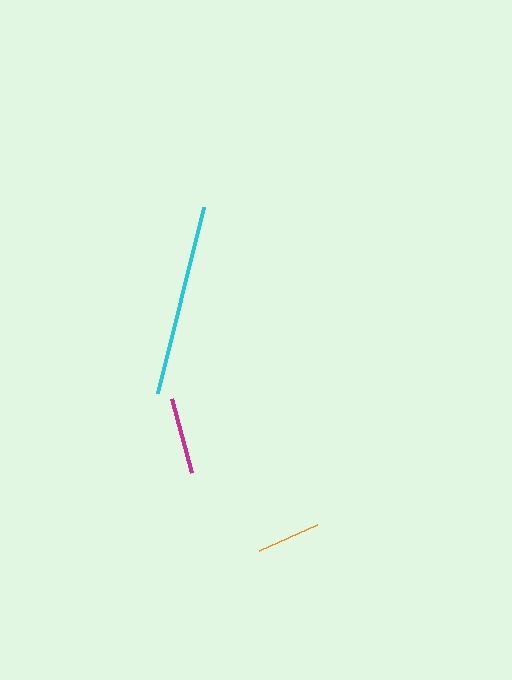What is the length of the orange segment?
The orange segment is approximately 64 pixels long.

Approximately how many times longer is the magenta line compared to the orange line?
The magenta line is approximately 1.2 times the length of the orange line.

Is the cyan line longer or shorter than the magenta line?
The cyan line is longer than the magenta line.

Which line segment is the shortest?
The orange line is the shortest at approximately 64 pixels.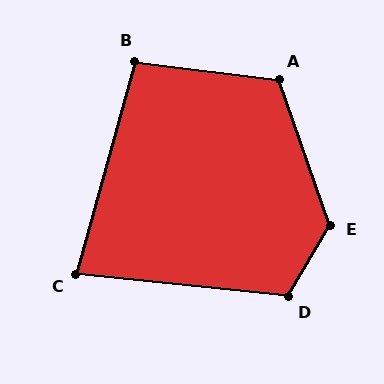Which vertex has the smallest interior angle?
C, at approximately 80 degrees.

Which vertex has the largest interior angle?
E, at approximately 130 degrees.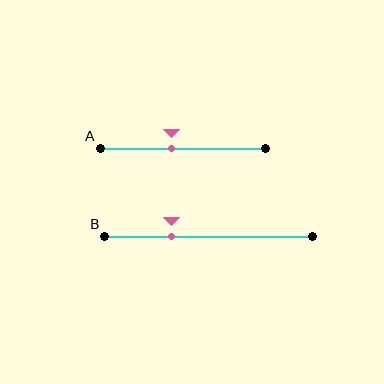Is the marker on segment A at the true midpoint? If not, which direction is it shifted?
No, the marker on segment A is shifted to the left by about 7% of the segment length.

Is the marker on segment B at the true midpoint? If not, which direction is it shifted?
No, the marker on segment B is shifted to the left by about 18% of the segment length.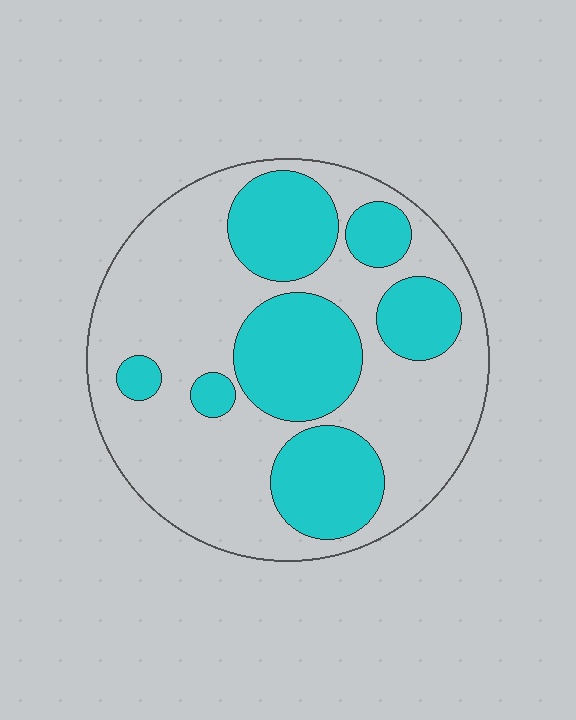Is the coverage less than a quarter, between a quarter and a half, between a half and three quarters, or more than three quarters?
Between a quarter and a half.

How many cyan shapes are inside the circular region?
7.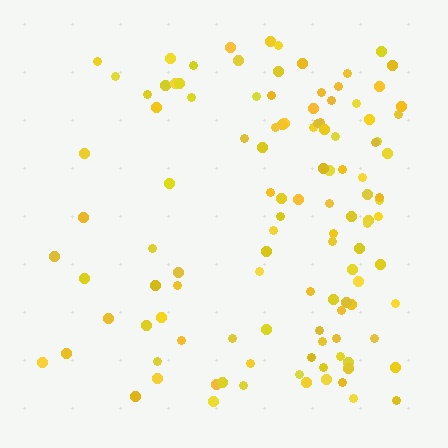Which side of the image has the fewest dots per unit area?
The left.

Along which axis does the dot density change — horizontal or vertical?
Horizontal.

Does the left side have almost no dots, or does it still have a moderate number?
Still a moderate number, just noticeably fewer than the right.